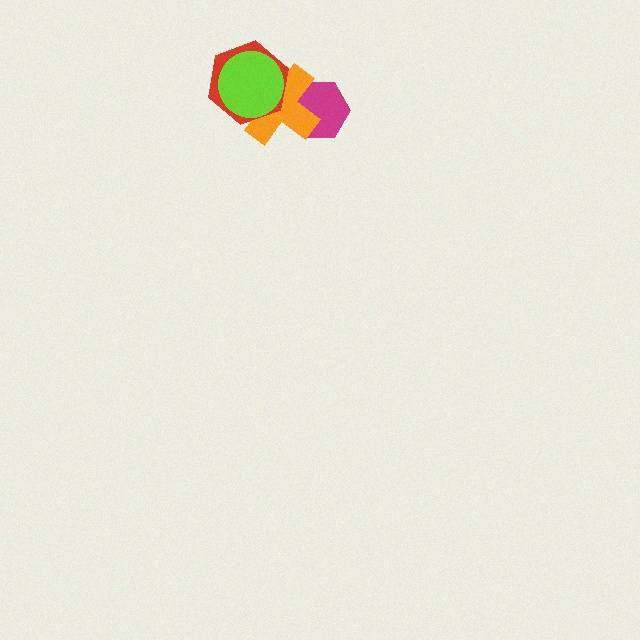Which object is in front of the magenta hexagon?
The orange cross is in front of the magenta hexagon.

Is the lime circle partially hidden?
No, no other shape covers it.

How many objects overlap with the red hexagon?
2 objects overlap with the red hexagon.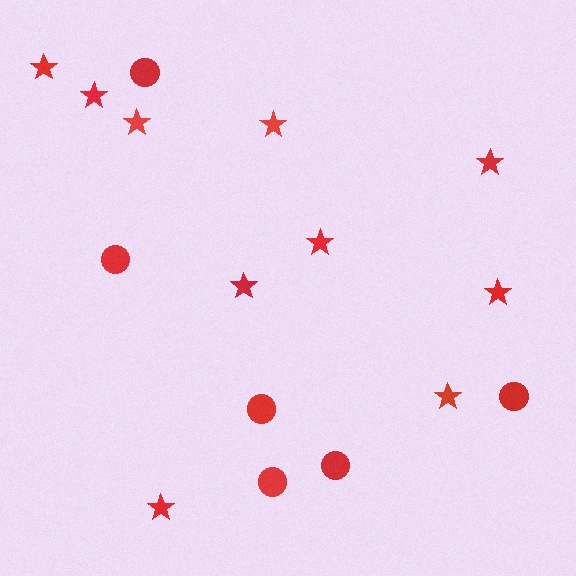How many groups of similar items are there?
There are 2 groups: one group of circles (6) and one group of stars (10).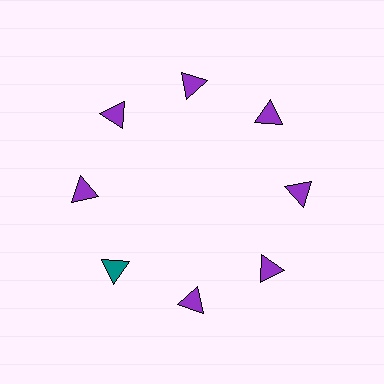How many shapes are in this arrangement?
There are 8 shapes arranged in a ring pattern.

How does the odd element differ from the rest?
It has a different color: teal instead of purple.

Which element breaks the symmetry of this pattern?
The teal triangle at roughly the 8 o'clock position breaks the symmetry. All other shapes are purple triangles.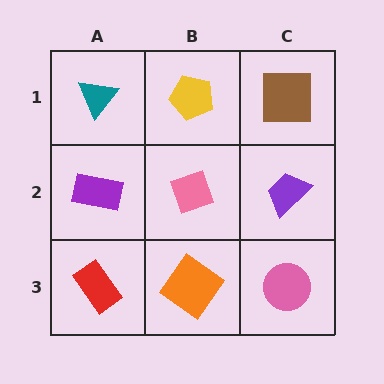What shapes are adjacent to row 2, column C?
A brown square (row 1, column C), a pink circle (row 3, column C), a pink diamond (row 2, column B).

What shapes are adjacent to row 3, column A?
A purple rectangle (row 2, column A), an orange diamond (row 3, column B).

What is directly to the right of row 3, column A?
An orange diamond.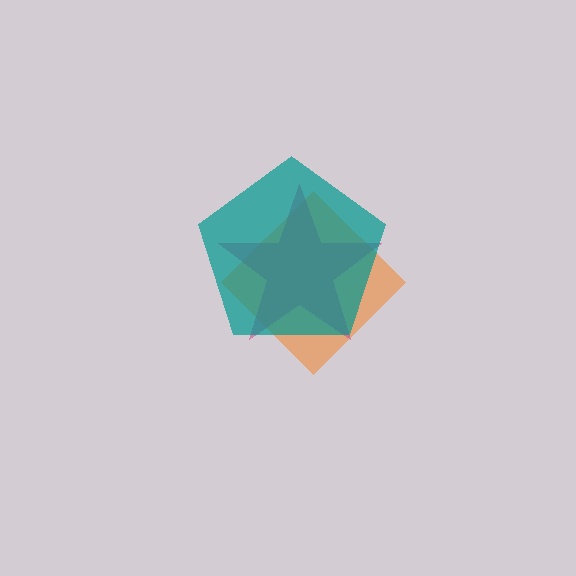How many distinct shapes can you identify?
There are 3 distinct shapes: an orange diamond, a magenta star, a teal pentagon.